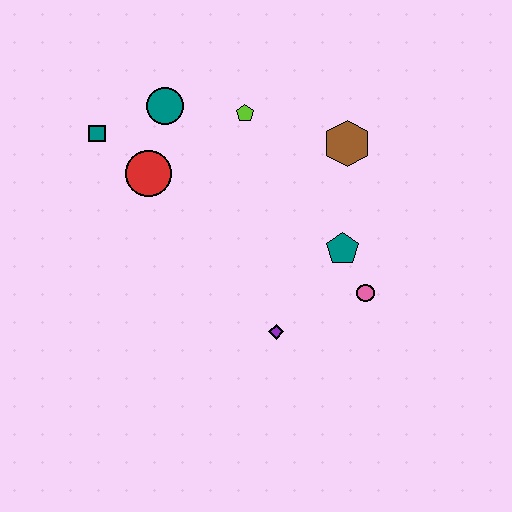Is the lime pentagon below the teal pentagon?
No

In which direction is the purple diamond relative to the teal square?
The purple diamond is below the teal square.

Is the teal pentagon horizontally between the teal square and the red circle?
No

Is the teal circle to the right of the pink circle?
No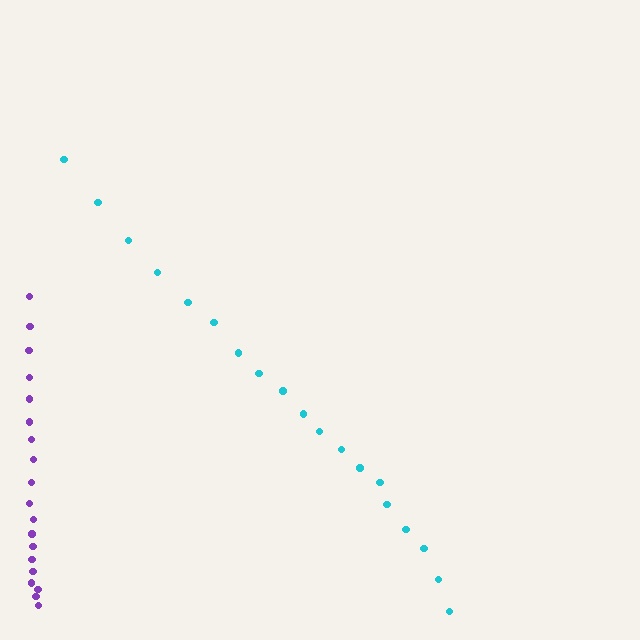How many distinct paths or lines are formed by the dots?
There are 2 distinct paths.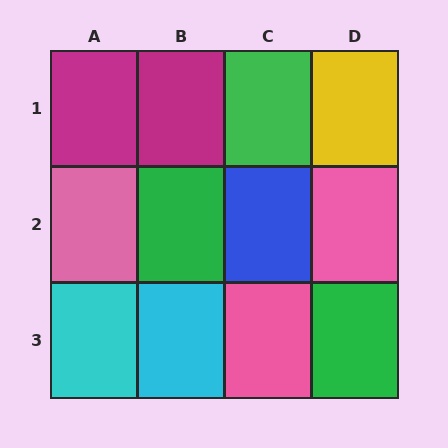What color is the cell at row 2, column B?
Green.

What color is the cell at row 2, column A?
Pink.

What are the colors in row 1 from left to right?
Magenta, magenta, green, yellow.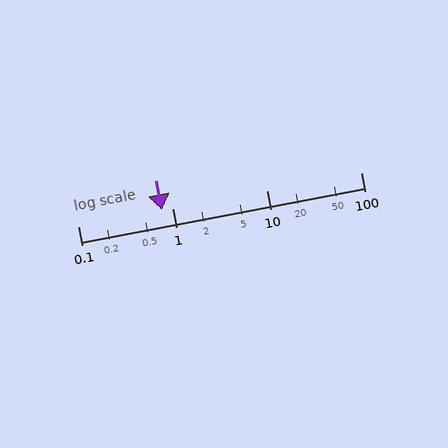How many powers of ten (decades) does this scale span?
The scale spans 3 decades, from 0.1 to 100.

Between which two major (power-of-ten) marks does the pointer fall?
The pointer is between 0.1 and 1.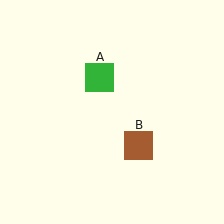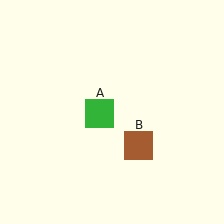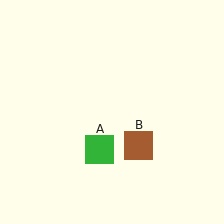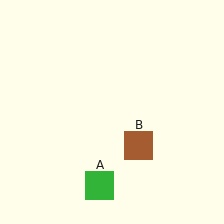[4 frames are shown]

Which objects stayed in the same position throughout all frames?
Brown square (object B) remained stationary.